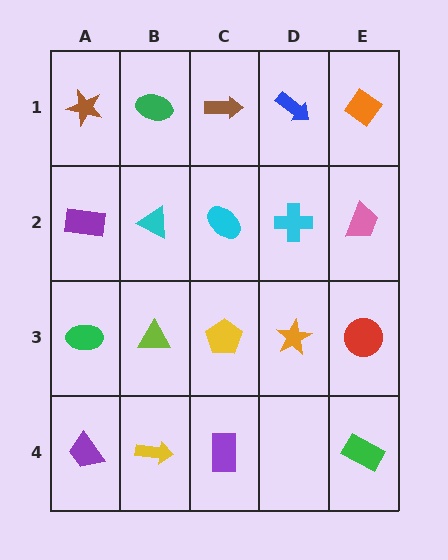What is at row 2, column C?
A cyan ellipse.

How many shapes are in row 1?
5 shapes.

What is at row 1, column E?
An orange diamond.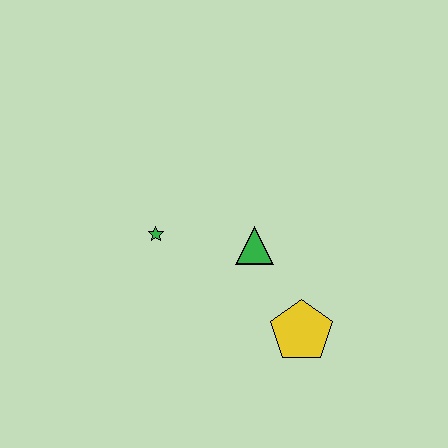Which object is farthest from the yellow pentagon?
The green star is farthest from the yellow pentagon.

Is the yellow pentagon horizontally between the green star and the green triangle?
No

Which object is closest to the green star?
The green triangle is closest to the green star.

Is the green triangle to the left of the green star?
No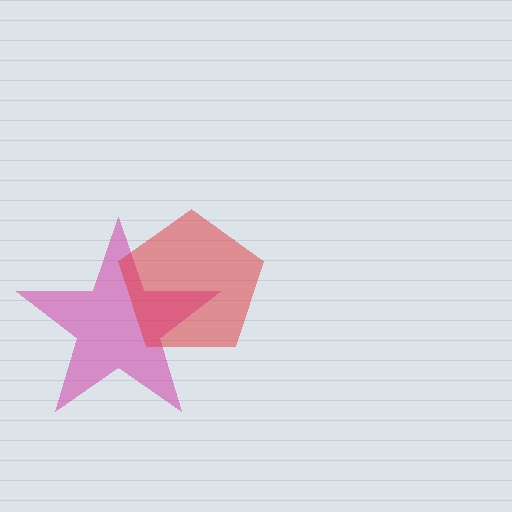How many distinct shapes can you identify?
There are 2 distinct shapes: a magenta star, a red pentagon.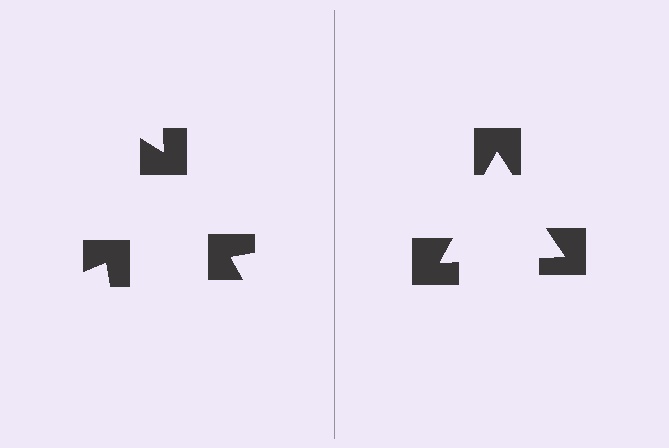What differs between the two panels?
The notched squares are positioned identically on both sides; only the wedge orientations differ. On the right they align to a triangle; on the left they are misaligned.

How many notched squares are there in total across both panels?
6 — 3 on each side.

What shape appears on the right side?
An illusory triangle.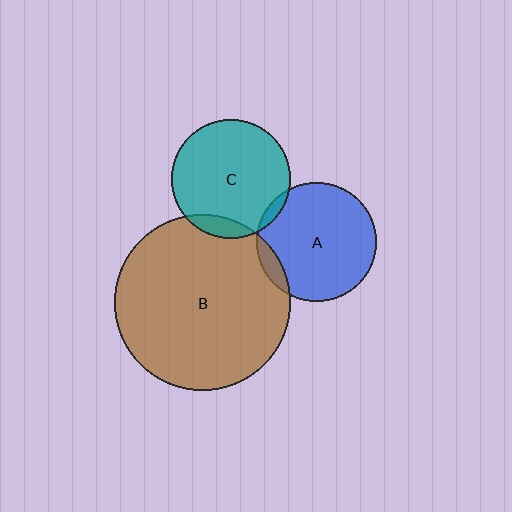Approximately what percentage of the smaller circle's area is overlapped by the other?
Approximately 5%.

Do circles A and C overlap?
Yes.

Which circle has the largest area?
Circle B (brown).